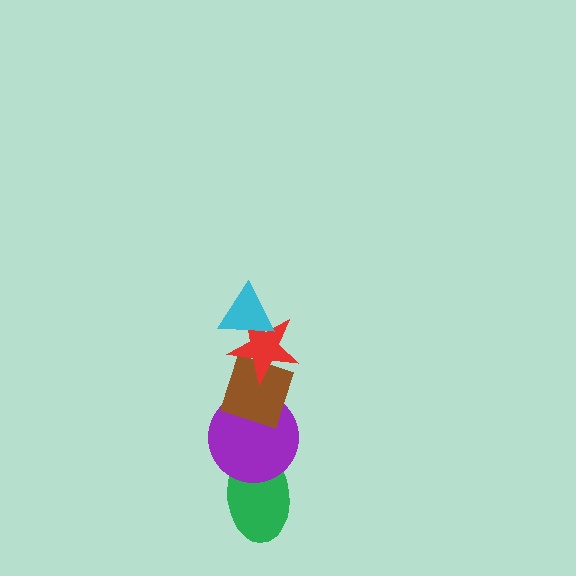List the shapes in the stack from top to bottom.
From top to bottom: the cyan triangle, the red star, the brown diamond, the purple circle, the green ellipse.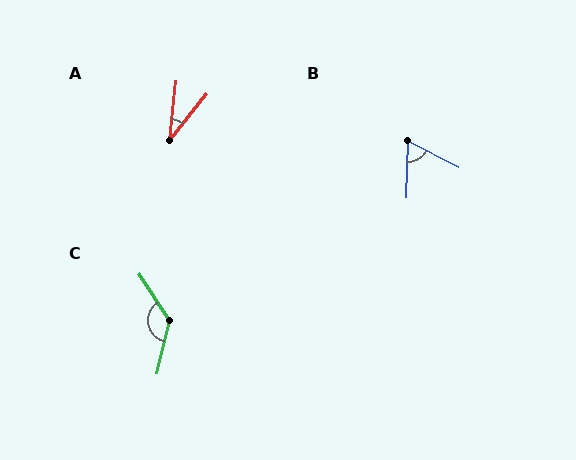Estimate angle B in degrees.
Approximately 64 degrees.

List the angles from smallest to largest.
A (33°), B (64°), C (133°).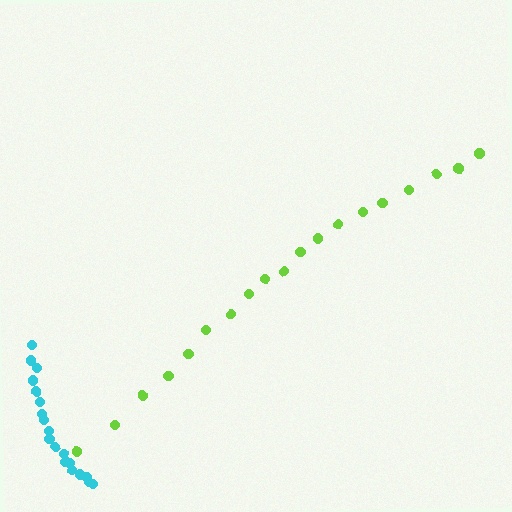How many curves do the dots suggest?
There are 2 distinct paths.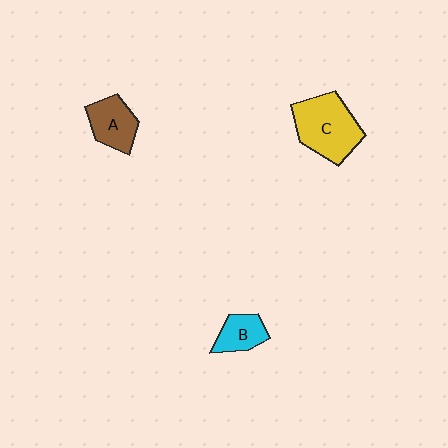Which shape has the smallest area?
Shape B (cyan).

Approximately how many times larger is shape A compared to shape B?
Approximately 1.3 times.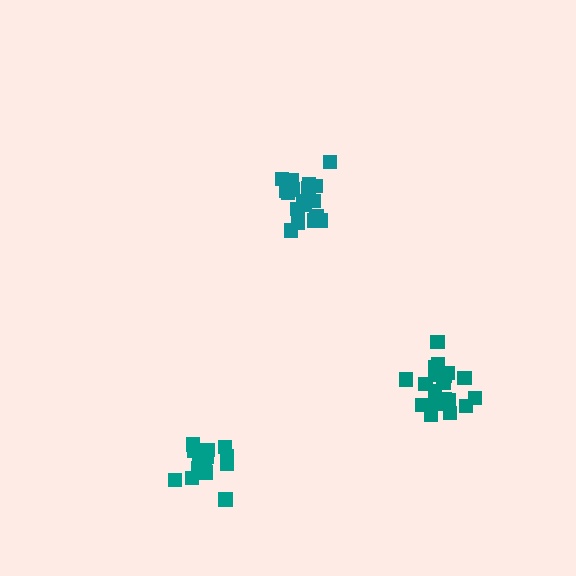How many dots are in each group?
Group 1: 19 dots, Group 2: 15 dots, Group 3: 20 dots (54 total).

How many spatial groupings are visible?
There are 3 spatial groupings.